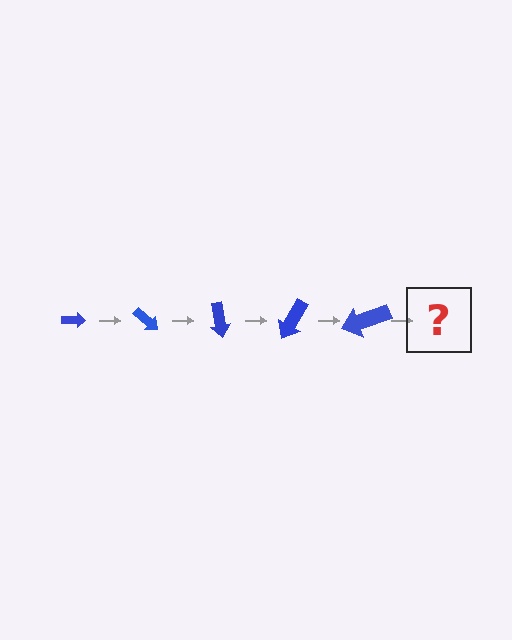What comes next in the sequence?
The next element should be an arrow, larger than the previous one and rotated 200 degrees from the start.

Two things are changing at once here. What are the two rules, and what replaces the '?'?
The two rules are that the arrow grows larger each step and it rotates 40 degrees each step. The '?' should be an arrow, larger than the previous one and rotated 200 degrees from the start.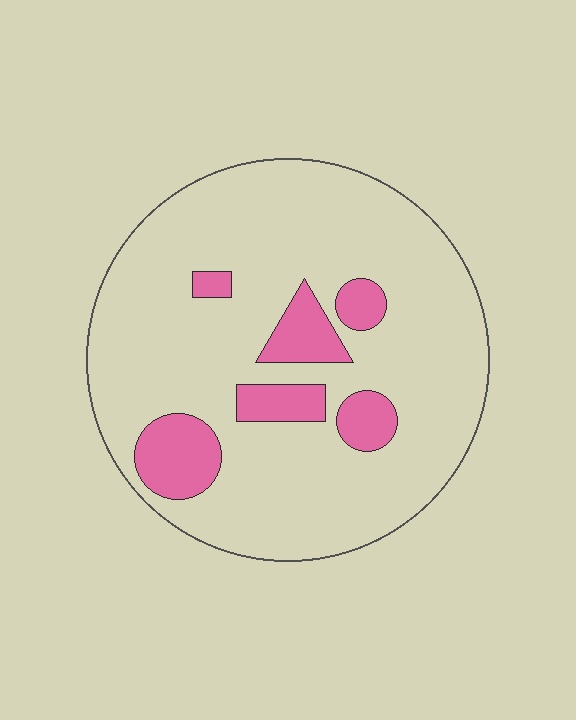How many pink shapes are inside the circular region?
6.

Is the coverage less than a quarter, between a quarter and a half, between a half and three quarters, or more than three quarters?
Less than a quarter.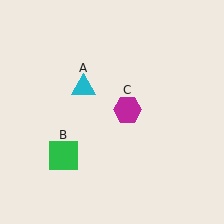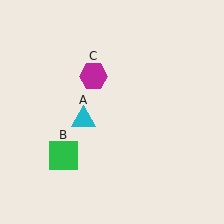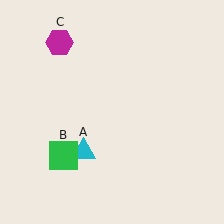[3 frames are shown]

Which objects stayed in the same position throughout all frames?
Green square (object B) remained stationary.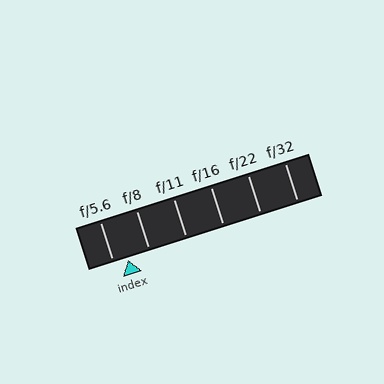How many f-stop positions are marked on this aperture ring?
There are 6 f-stop positions marked.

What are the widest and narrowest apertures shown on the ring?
The widest aperture shown is f/5.6 and the narrowest is f/32.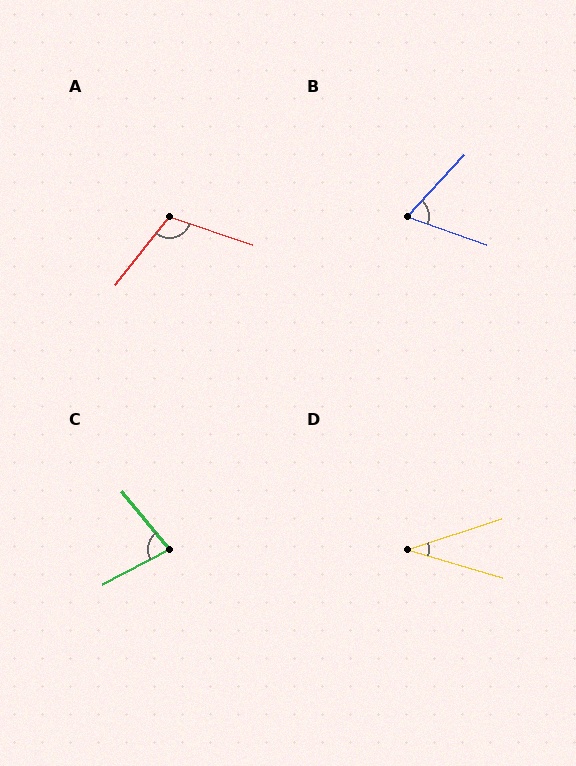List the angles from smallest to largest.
D (35°), B (66°), C (79°), A (110°).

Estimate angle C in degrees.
Approximately 79 degrees.